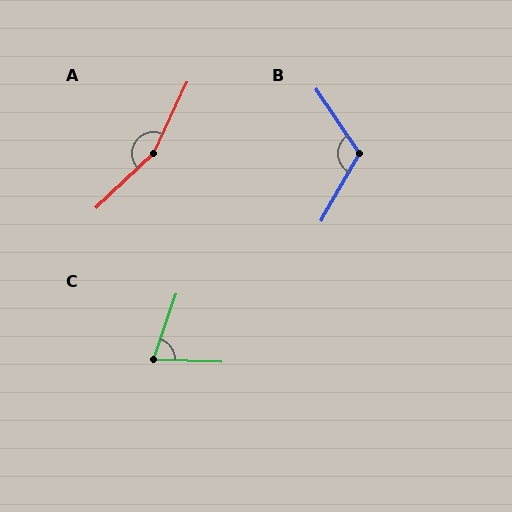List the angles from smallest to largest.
C (73°), B (117°), A (159°).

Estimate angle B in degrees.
Approximately 117 degrees.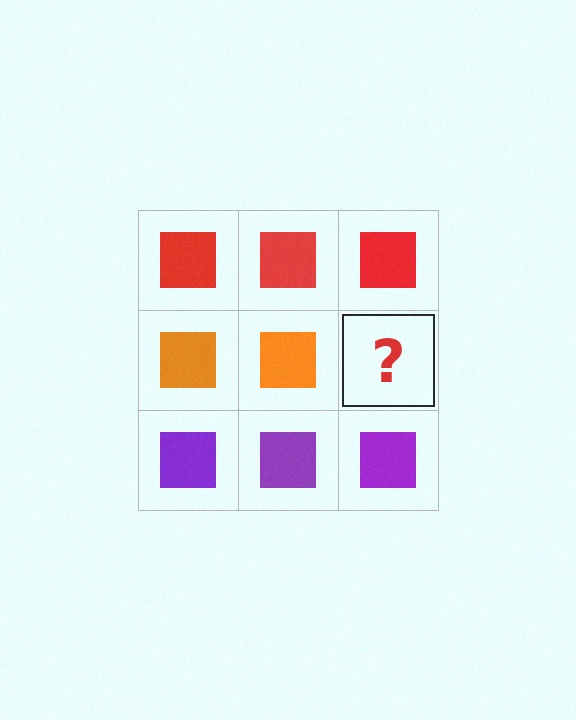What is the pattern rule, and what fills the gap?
The rule is that each row has a consistent color. The gap should be filled with an orange square.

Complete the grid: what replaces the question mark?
The question mark should be replaced with an orange square.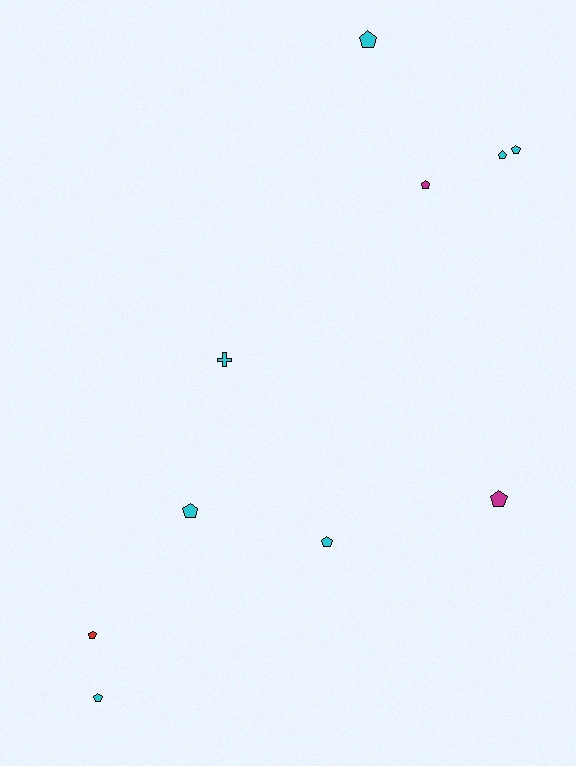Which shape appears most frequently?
Pentagon, with 9 objects.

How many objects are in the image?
There are 10 objects.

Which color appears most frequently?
Cyan, with 7 objects.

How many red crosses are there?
There are no red crosses.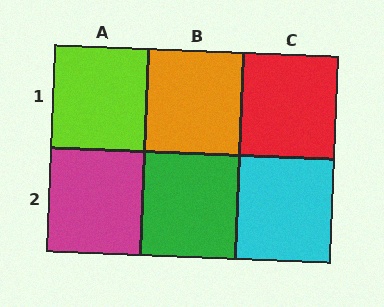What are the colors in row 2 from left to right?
Magenta, green, cyan.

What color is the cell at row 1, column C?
Red.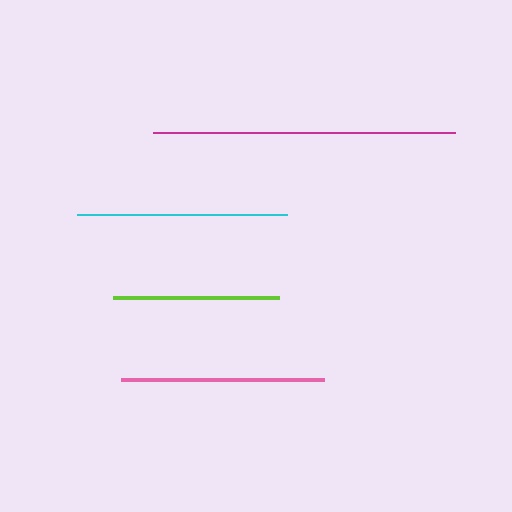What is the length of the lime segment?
The lime segment is approximately 166 pixels long.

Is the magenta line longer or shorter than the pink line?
The magenta line is longer than the pink line.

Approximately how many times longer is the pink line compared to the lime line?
The pink line is approximately 1.2 times the length of the lime line.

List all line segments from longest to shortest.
From longest to shortest: magenta, cyan, pink, lime.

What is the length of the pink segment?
The pink segment is approximately 203 pixels long.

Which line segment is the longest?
The magenta line is the longest at approximately 302 pixels.